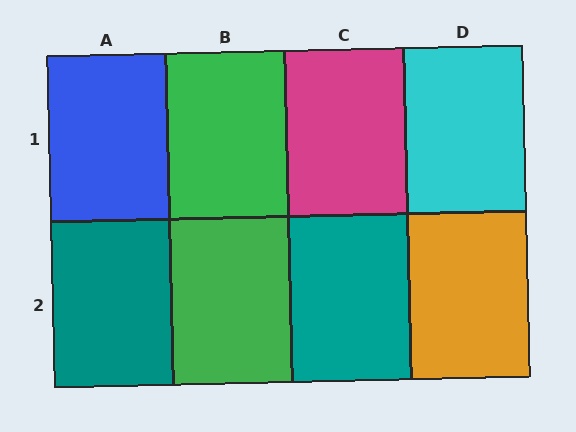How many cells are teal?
2 cells are teal.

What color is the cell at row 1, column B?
Green.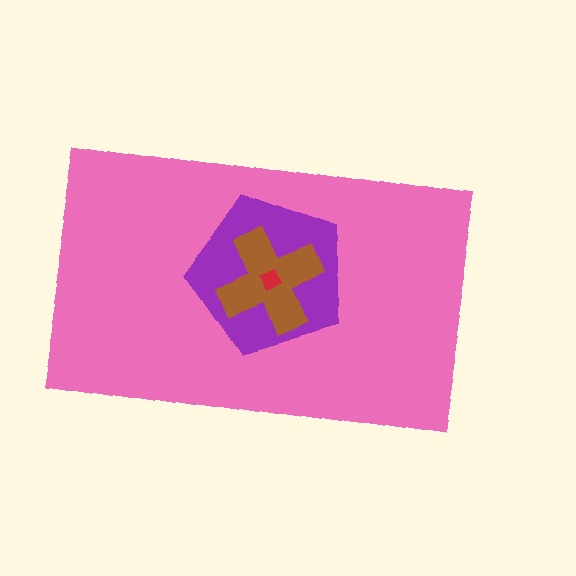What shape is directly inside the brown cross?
The red diamond.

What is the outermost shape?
The pink rectangle.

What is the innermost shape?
The red diamond.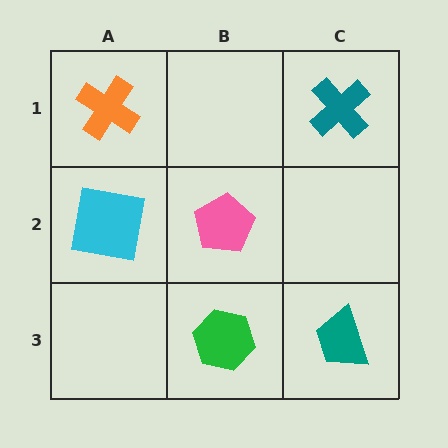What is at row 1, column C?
A teal cross.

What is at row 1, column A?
An orange cross.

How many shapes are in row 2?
2 shapes.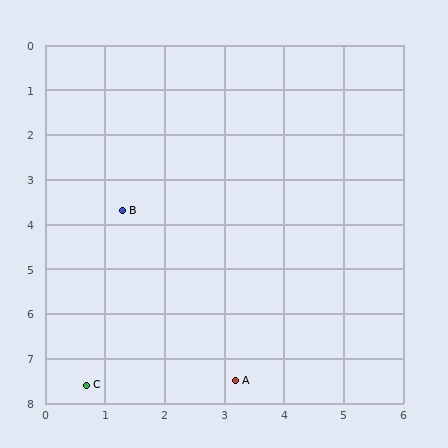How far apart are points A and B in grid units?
Points A and B are about 4.2 grid units apart.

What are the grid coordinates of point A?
Point A is at approximately (3.2, 7.5).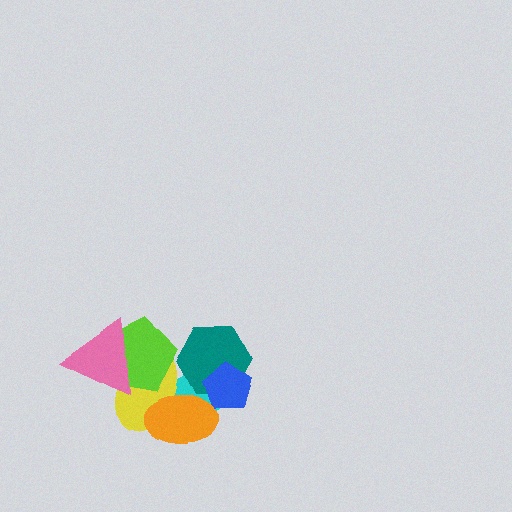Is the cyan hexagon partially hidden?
Yes, it is partially covered by another shape.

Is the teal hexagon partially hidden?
Yes, it is partially covered by another shape.